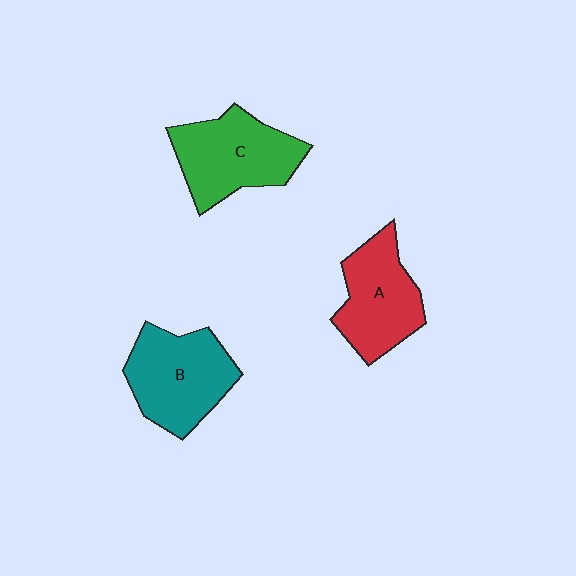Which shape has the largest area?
Shape C (green).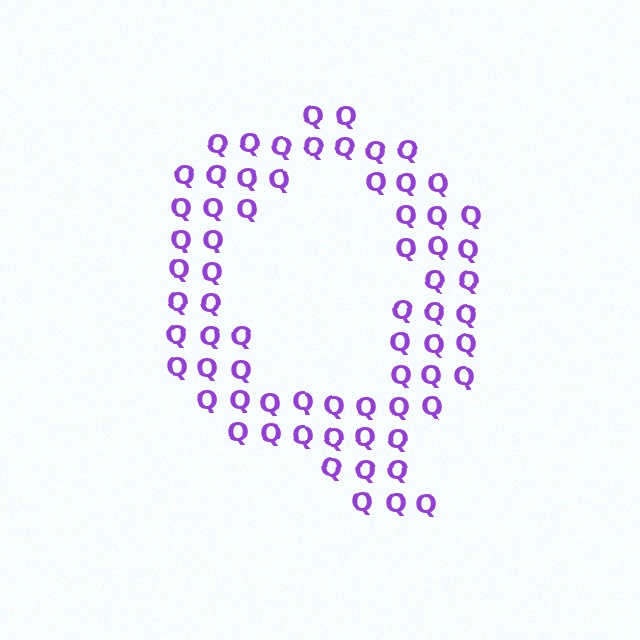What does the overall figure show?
The overall figure shows the letter Q.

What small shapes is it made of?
It is made of small letter Q's.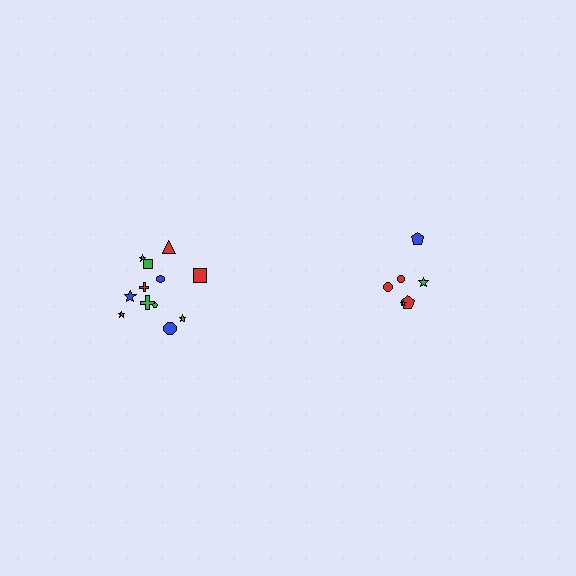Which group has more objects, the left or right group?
The left group.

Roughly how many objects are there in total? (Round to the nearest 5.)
Roughly 20 objects in total.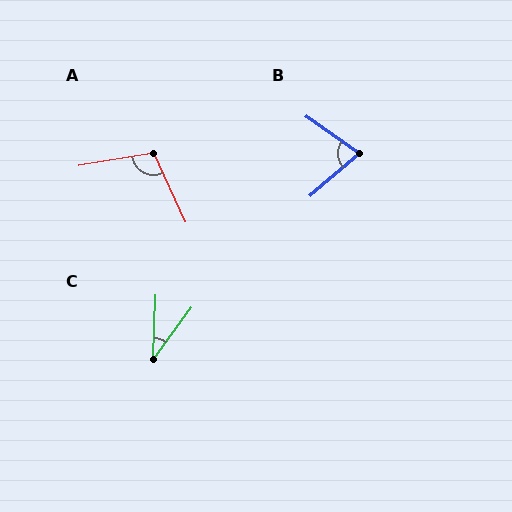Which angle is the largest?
A, at approximately 105 degrees.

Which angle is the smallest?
C, at approximately 33 degrees.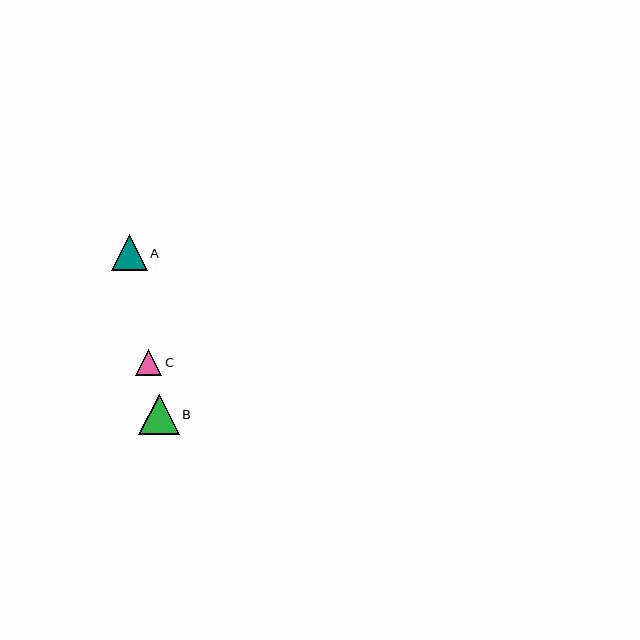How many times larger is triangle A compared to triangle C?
Triangle A is approximately 1.3 times the size of triangle C.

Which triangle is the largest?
Triangle B is the largest with a size of approximately 40 pixels.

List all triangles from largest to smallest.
From largest to smallest: B, A, C.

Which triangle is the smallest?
Triangle C is the smallest with a size of approximately 27 pixels.